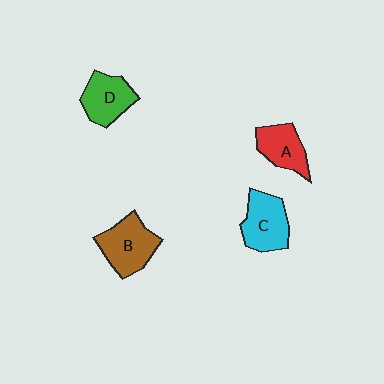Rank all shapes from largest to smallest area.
From largest to smallest: B (brown), C (cyan), D (green), A (red).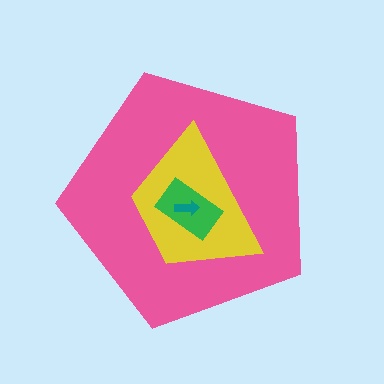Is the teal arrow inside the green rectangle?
Yes.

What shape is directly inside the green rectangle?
The teal arrow.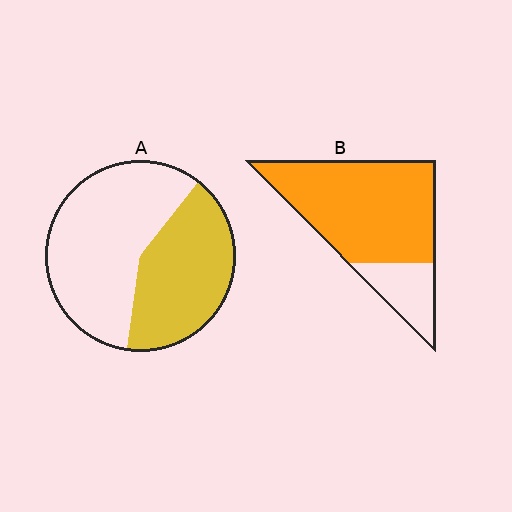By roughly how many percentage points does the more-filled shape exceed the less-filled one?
By roughly 35 percentage points (B over A).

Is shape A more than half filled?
No.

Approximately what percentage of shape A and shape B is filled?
A is approximately 40% and B is approximately 80%.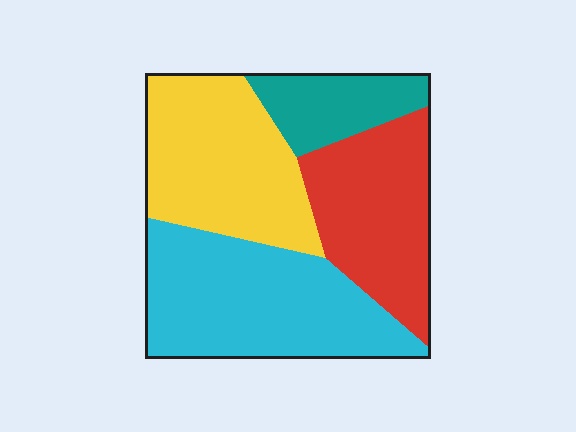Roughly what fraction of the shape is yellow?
Yellow takes up about one quarter (1/4) of the shape.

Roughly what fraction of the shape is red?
Red takes up less than a quarter of the shape.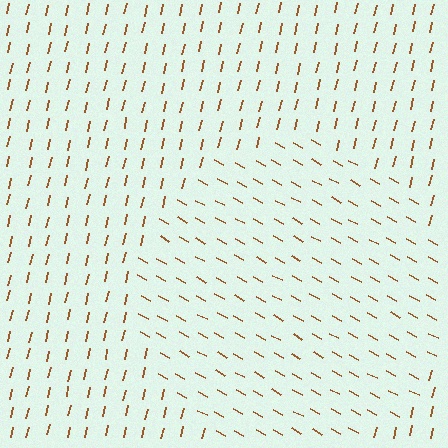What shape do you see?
I see a circle.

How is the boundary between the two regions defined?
The boundary is defined purely by a change in line orientation (approximately 74 degrees difference). All lines are the same color and thickness.